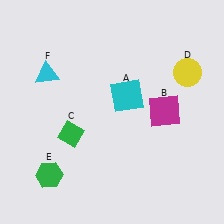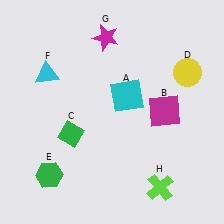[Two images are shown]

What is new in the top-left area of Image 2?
A magenta star (G) was added in the top-left area of Image 2.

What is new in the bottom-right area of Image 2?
A lime cross (H) was added in the bottom-right area of Image 2.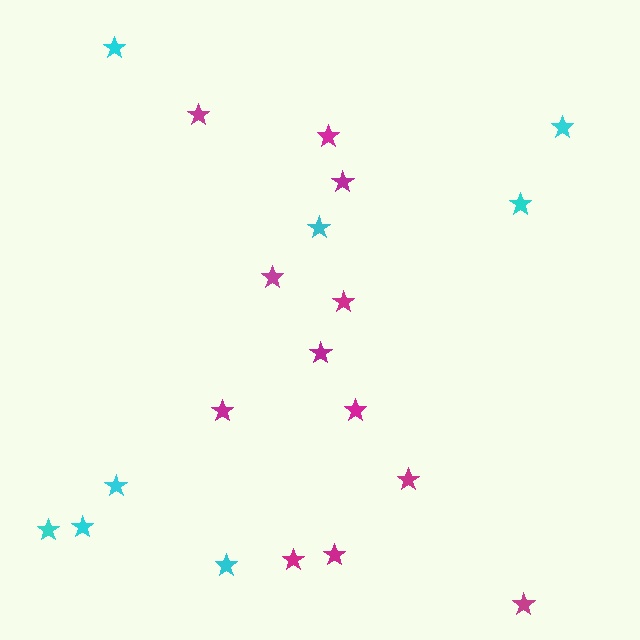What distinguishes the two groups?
There are 2 groups: one group of magenta stars (12) and one group of cyan stars (8).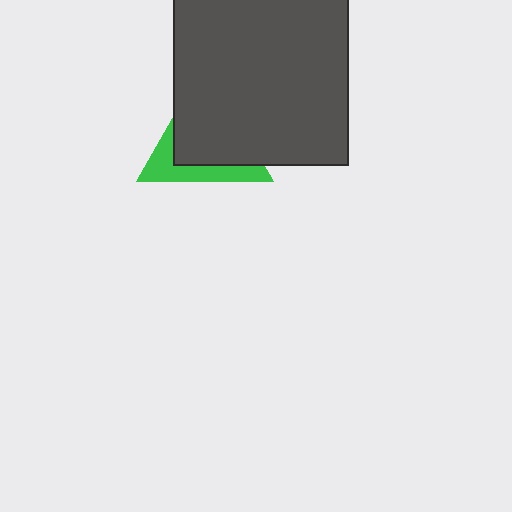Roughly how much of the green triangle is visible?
A small part of it is visible (roughly 33%).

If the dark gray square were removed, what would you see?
You would see the complete green triangle.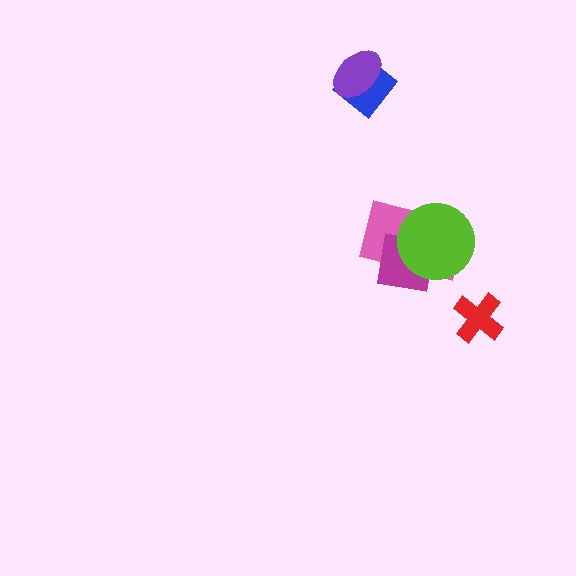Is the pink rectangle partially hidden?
Yes, it is partially covered by another shape.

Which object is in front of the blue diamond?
The purple ellipse is in front of the blue diamond.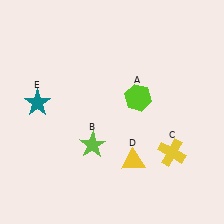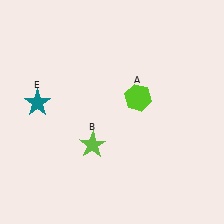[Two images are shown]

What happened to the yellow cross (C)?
The yellow cross (C) was removed in Image 2. It was in the bottom-right area of Image 1.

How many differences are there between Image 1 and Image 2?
There are 2 differences between the two images.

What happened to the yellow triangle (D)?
The yellow triangle (D) was removed in Image 2. It was in the bottom-right area of Image 1.